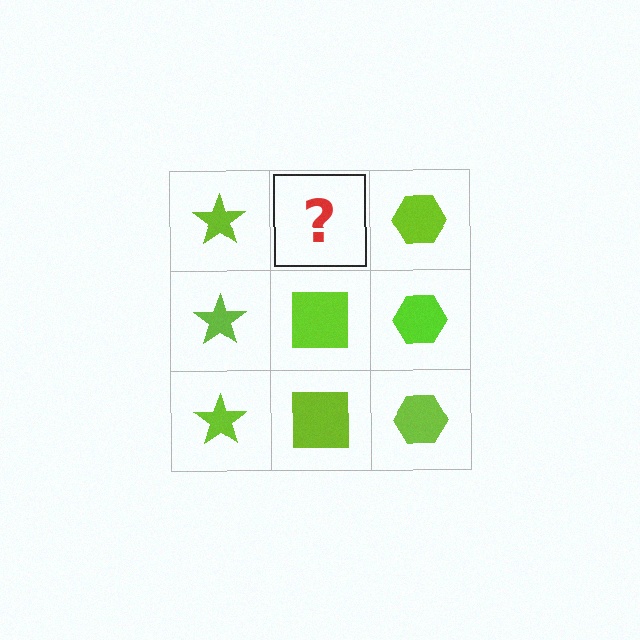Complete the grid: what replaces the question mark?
The question mark should be replaced with a lime square.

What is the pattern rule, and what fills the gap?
The rule is that each column has a consistent shape. The gap should be filled with a lime square.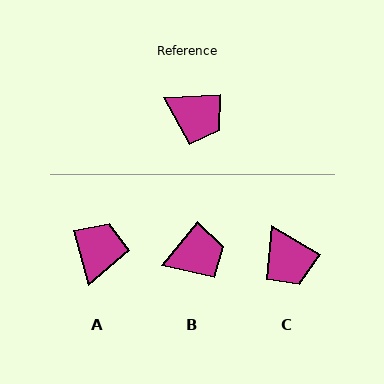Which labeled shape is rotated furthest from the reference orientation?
A, about 102 degrees away.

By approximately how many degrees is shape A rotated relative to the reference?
Approximately 102 degrees counter-clockwise.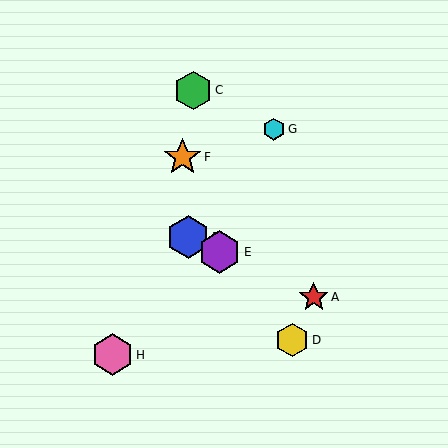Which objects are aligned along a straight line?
Objects A, B, E are aligned along a straight line.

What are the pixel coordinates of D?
Object D is at (292, 340).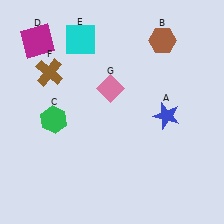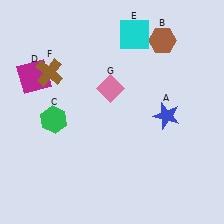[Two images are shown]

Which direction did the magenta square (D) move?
The magenta square (D) moved down.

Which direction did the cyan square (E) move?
The cyan square (E) moved right.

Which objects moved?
The objects that moved are: the magenta square (D), the cyan square (E).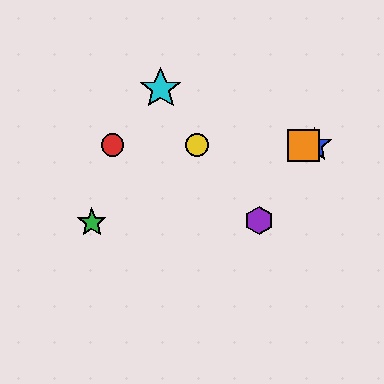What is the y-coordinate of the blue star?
The blue star is at y≈145.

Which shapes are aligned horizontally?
The red circle, the blue star, the yellow circle, the orange square are aligned horizontally.